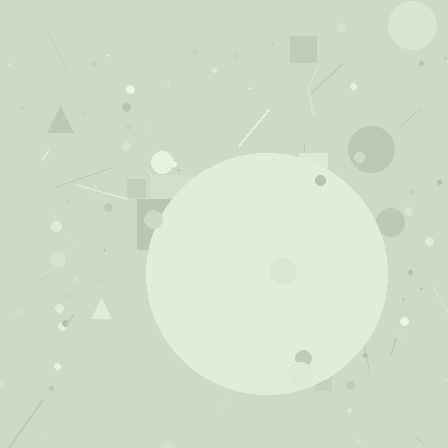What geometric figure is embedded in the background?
A circle is embedded in the background.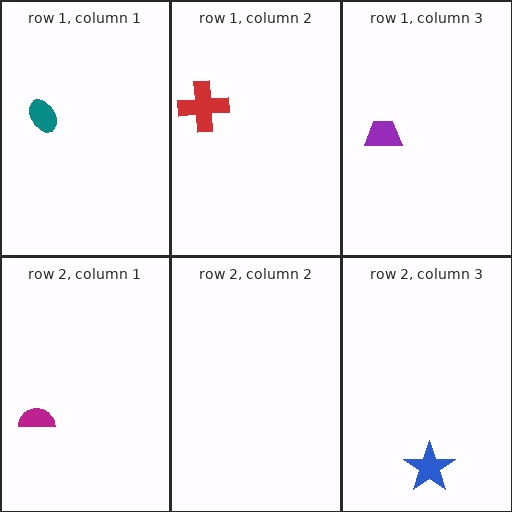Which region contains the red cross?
The row 1, column 2 region.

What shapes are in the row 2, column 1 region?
The magenta semicircle.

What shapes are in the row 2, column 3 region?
The blue star.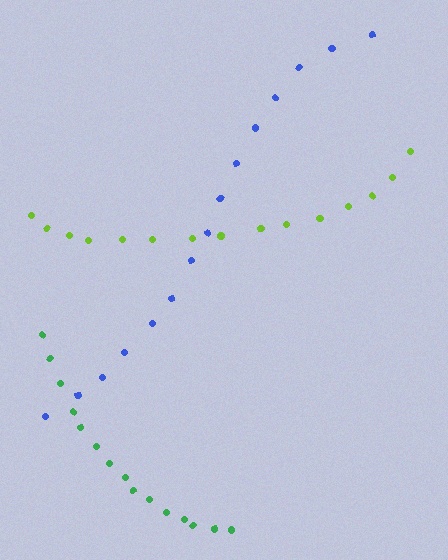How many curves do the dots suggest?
There are 3 distinct paths.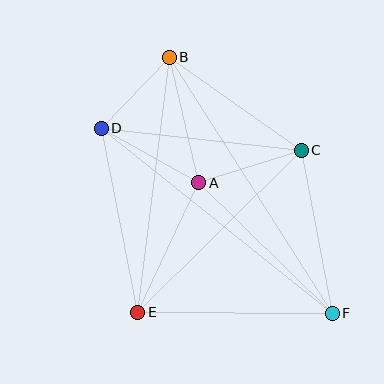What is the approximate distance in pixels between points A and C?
The distance between A and C is approximately 107 pixels.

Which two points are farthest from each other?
Points B and F are farthest from each other.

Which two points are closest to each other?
Points B and D are closest to each other.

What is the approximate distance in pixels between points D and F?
The distance between D and F is approximately 296 pixels.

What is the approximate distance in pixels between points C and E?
The distance between C and E is approximately 230 pixels.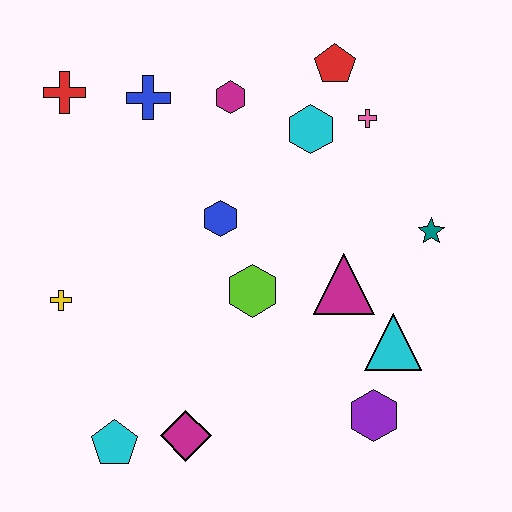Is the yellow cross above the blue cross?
No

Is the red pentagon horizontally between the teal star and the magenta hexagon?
Yes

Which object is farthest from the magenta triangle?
The red cross is farthest from the magenta triangle.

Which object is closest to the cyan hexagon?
The pink cross is closest to the cyan hexagon.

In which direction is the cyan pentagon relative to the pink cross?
The cyan pentagon is below the pink cross.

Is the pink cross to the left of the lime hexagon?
No